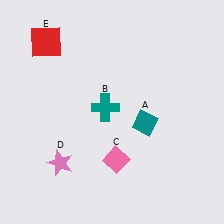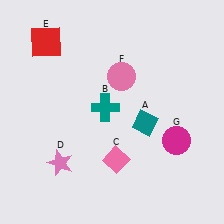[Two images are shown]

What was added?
A pink circle (F), a magenta circle (G) were added in Image 2.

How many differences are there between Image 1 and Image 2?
There are 2 differences between the two images.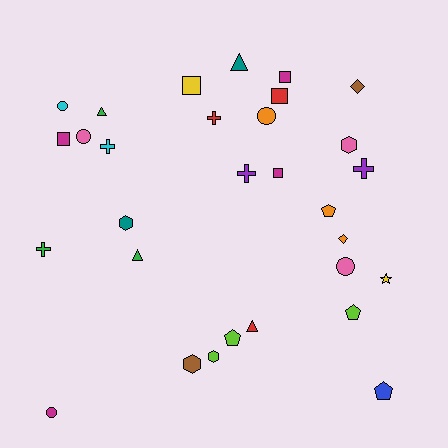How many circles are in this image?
There are 5 circles.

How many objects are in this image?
There are 30 objects.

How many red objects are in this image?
There are 3 red objects.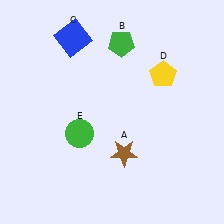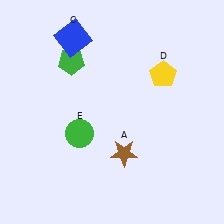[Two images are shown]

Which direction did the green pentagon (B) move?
The green pentagon (B) moved left.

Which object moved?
The green pentagon (B) moved left.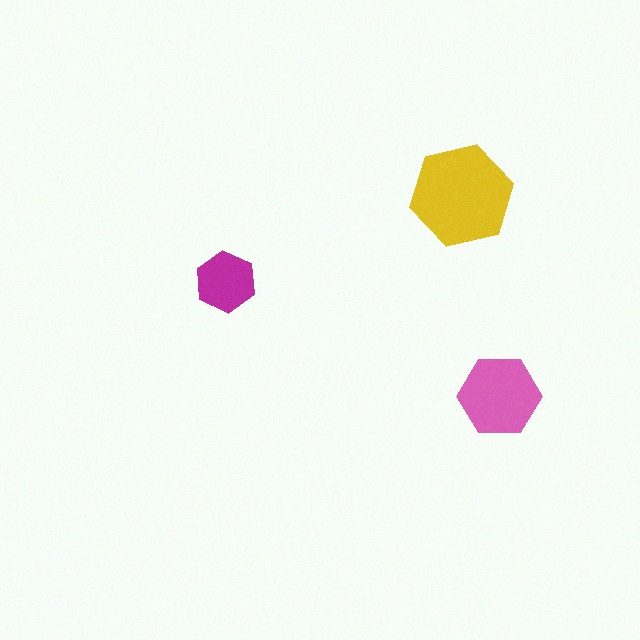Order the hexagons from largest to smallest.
the yellow one, the pink one, the magenta one.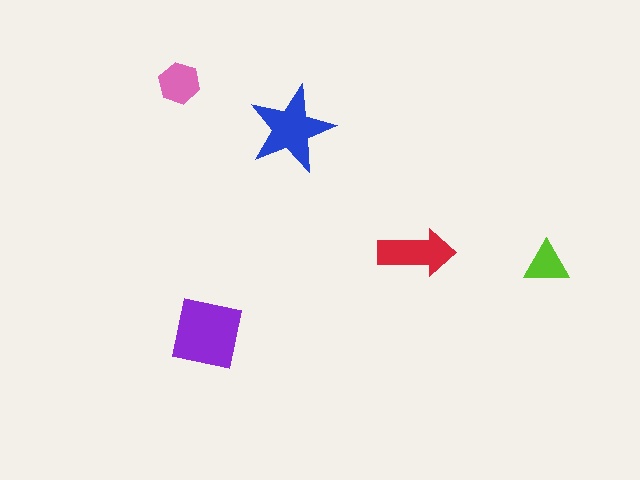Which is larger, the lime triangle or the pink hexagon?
The pink hexagon.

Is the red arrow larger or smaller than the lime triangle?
Larger.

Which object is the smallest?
The lime triangle.